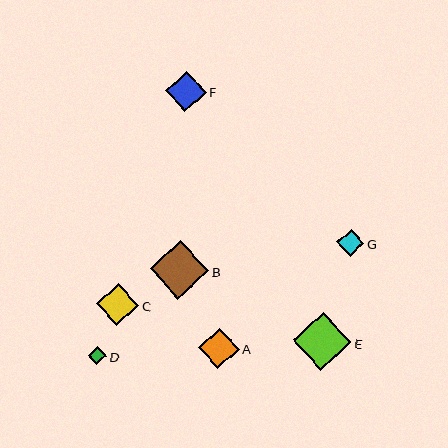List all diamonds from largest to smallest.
From largest to smallest: B, E, C, F, A, G, D.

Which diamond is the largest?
Diamond B is the largest with a size of approximately 59 pixels.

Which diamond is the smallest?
Diamond D is the smallest with a size of approximately 18 pixels.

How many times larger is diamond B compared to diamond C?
Diamond B is approximately 1.4 times the size of diamond C.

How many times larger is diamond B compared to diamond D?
Diamond B is approximately 3.2 times the size of diamond D.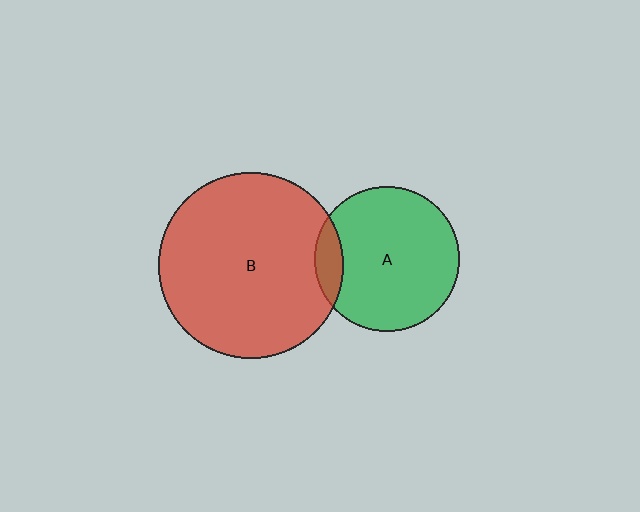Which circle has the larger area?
Circle B (red).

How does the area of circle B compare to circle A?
Approximately 1.6 times.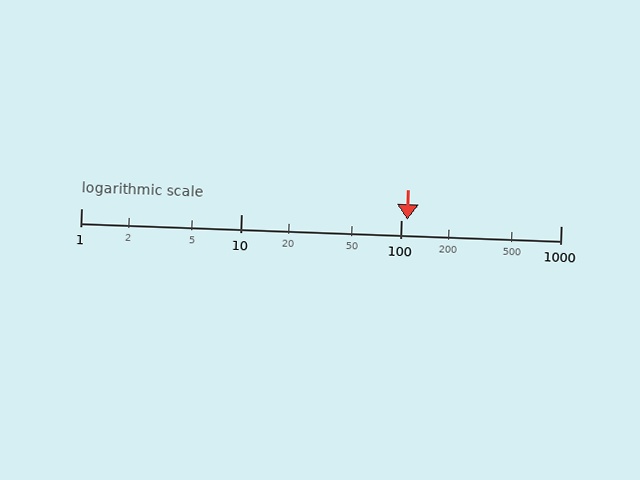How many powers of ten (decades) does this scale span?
The scale spans 3 decades, from 1 to 1000.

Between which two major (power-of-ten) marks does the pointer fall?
The pointer is between 100 and 1000.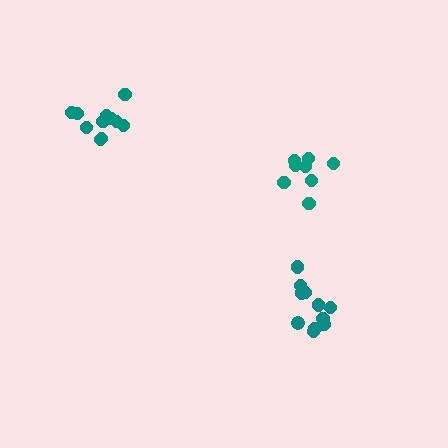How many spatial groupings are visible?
There are 3 spatial groupings.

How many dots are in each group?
Group 1: 8 dots, Group 2: 11 dots, Group 3: 12 dots (31 total).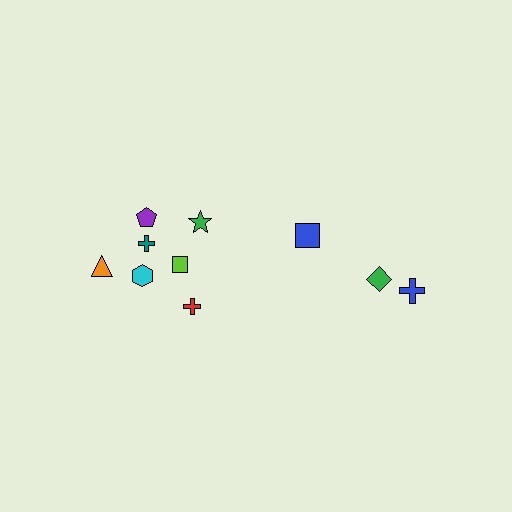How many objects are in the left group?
There are 7 objects.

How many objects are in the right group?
There are 3 objects.